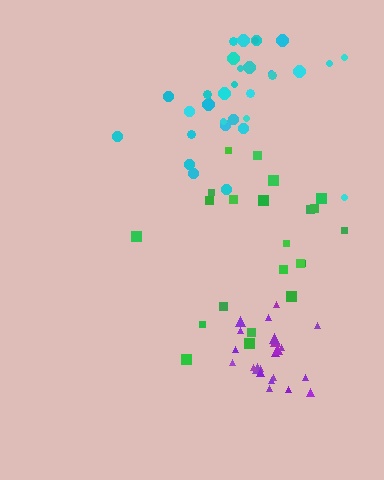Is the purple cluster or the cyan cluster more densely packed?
Purple.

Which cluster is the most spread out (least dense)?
Green.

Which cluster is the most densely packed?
Purple.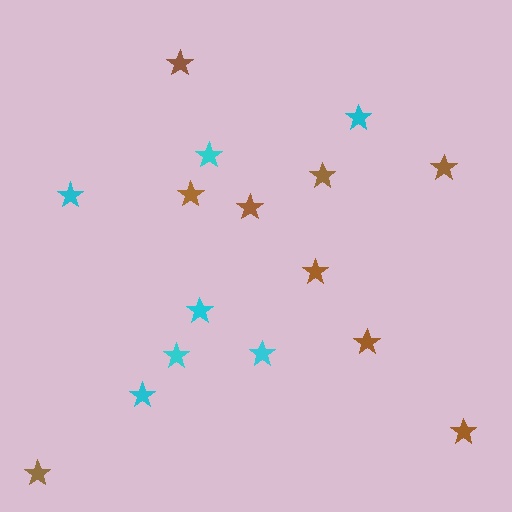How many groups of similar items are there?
There are 2 groups: one group of cyan stars (7) and one group of brown stars (9).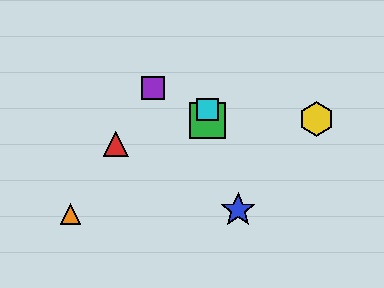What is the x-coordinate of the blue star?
The blue star is at x≈238.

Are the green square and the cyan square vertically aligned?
Yes, both are at x≈207.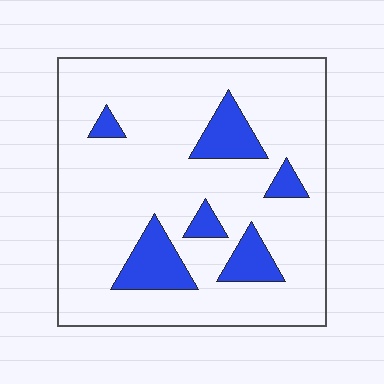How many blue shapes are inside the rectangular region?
6.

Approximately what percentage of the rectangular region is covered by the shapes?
Approximately 15%.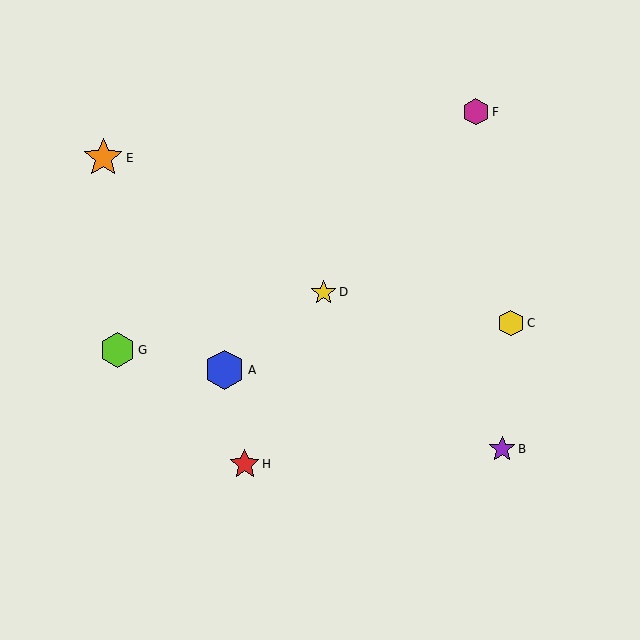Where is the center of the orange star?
The center of the orange star is at (103, 158).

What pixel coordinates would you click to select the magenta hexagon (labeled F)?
Click at (476, 112) to select the magenta hexagon F.